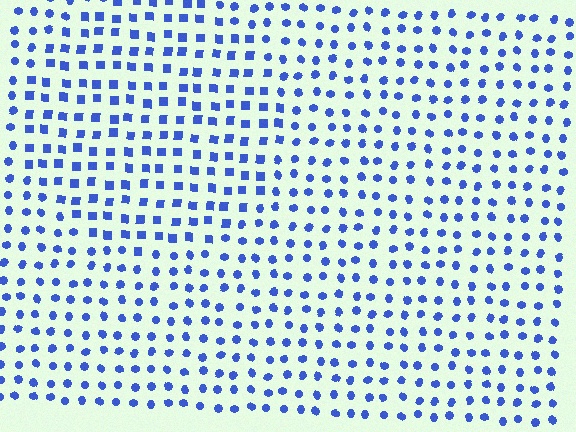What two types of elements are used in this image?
The image uses squares inside the circle region and circles outside it.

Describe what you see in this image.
The image is filled with small blue elements arranged in a uniform grid. A circle-shaped region contains squares, while the surrounding area contains circles. The boundary is defined purely by the change in element shape.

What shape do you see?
I see a circle.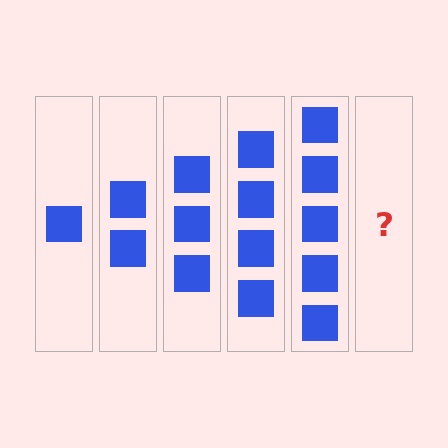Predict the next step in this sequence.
The next step is 6 squares.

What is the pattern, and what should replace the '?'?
The pattern is that each step adds one more square. The '?' should be 6 squares.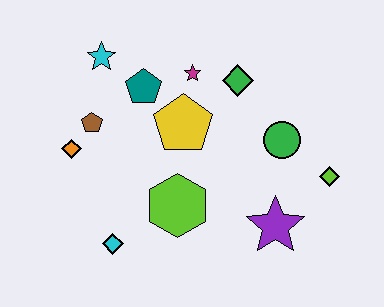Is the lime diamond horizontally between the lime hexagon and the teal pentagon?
No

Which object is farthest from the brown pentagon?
The lime diamond is farthest from the brown pentagon.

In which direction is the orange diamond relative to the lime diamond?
The orange diamond is to the left of the lime diamond.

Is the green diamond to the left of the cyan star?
No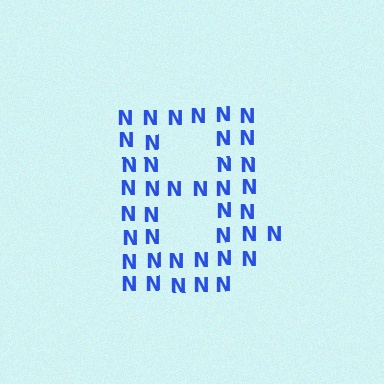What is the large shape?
The large shape is the letter B.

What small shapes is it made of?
It is made of small letter N's.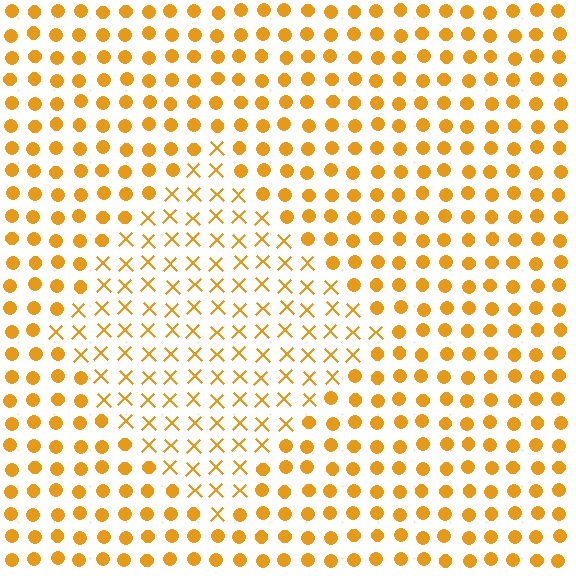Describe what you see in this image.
The image is filled with small orange elements arranged in a uniform grid. A diamond-shaped region contains X marks, while the surrounding area contains circles. The boundary is defined purely by the change in element shape.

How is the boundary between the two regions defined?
The boundary is defined by a change in element shape: X marks inside vs. circles outside. All elements share the same color and spacing.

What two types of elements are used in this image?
The image uses X marks inside the diamond region and circles outside it.